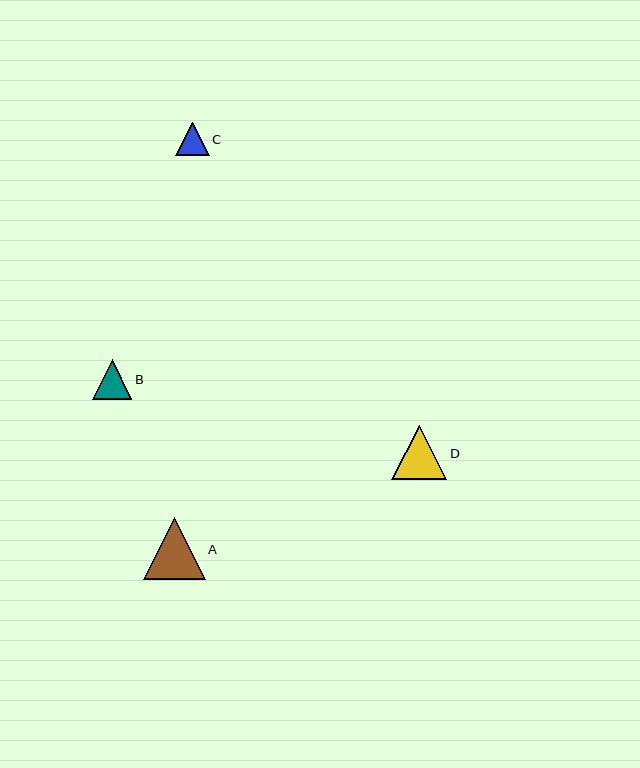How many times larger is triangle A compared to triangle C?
Triangle A is approximately 1.8 times the size of triangle C.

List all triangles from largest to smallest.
From largest to smallest: A, D, B, C.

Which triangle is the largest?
Triangle A is the largest with a size of approximately 62 pixels.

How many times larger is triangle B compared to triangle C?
Triangle B is approximately 1.2 times the size of triangle C.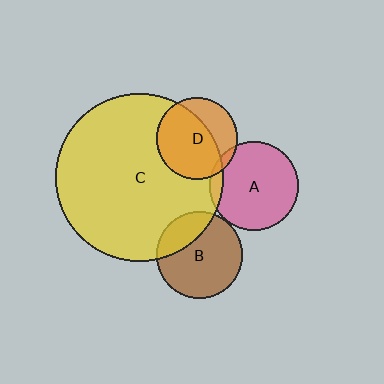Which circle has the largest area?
Circle C (yellow).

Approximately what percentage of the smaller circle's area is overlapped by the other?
Approximately 5%.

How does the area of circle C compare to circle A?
Approximately 3.6 times.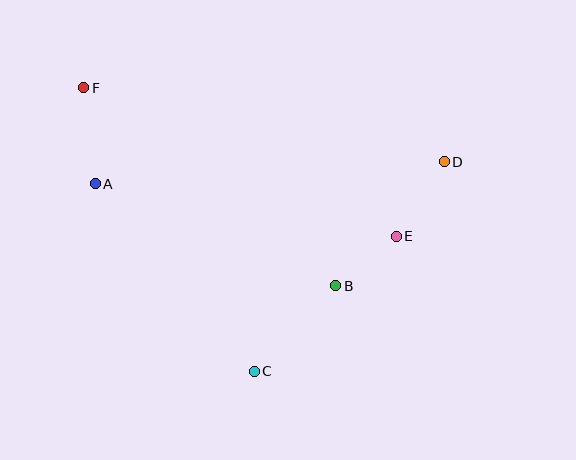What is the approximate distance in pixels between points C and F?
The distance between C and F is approximately 331 pixels.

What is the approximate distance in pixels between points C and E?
The distance between C and E is approximately 196 pixels.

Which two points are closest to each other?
Points B and E are closest to each other.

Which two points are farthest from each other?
Points D and F are farthest from each other.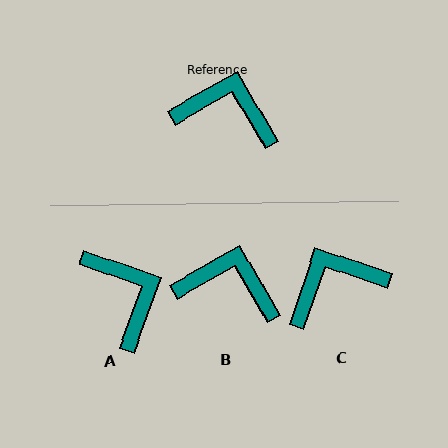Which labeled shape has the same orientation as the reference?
B.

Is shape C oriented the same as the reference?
No, it is off by about 42 degrees.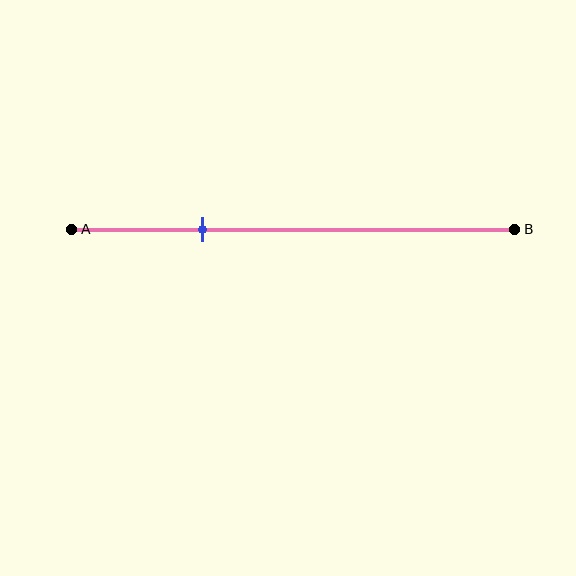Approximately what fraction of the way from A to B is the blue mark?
The blue mark is approximately 30% of the way from A to B.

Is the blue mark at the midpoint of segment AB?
No, the mark is at about 30% from A, not at the 50% midpoint.